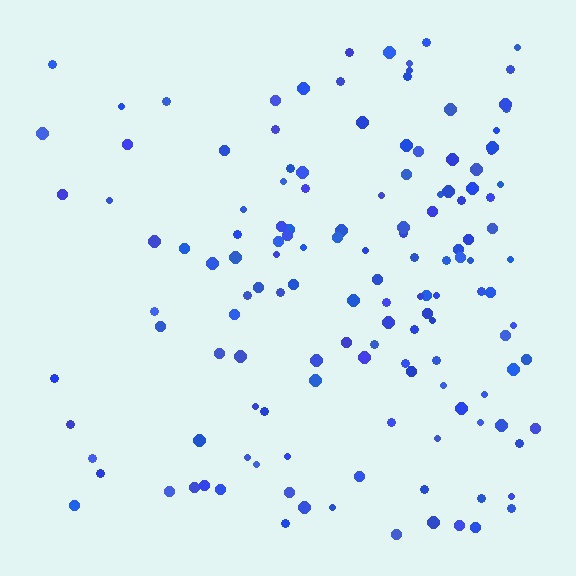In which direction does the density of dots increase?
From left to right, with the right side densest.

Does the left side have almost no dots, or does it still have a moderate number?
Still a moderate number, just noticeably fewer than the right.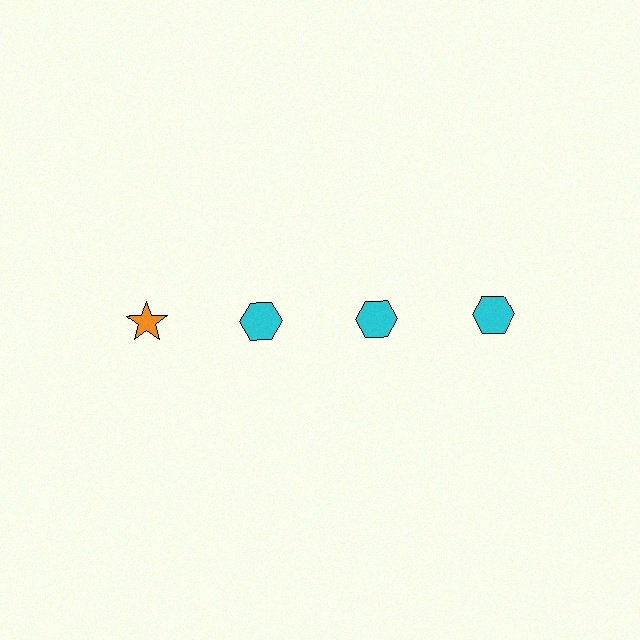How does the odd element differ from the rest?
It differs in both color (orange instead of cyan) and shape (star instead of hexagon).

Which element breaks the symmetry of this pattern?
The orange star in the top row, leftmost column breaks the symmetry. All other shapes are cyan hexagons.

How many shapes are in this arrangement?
There are 4 shapes arranged in a grid pattern.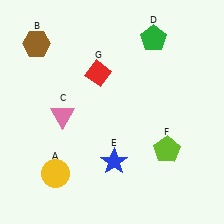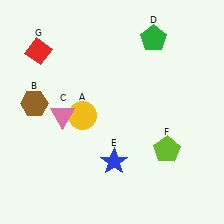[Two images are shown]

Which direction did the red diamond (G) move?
The red diamond (G) moved left.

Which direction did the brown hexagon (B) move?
The brown hexagon (B) moved down.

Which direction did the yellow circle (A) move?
The yellow circle (A) moved up.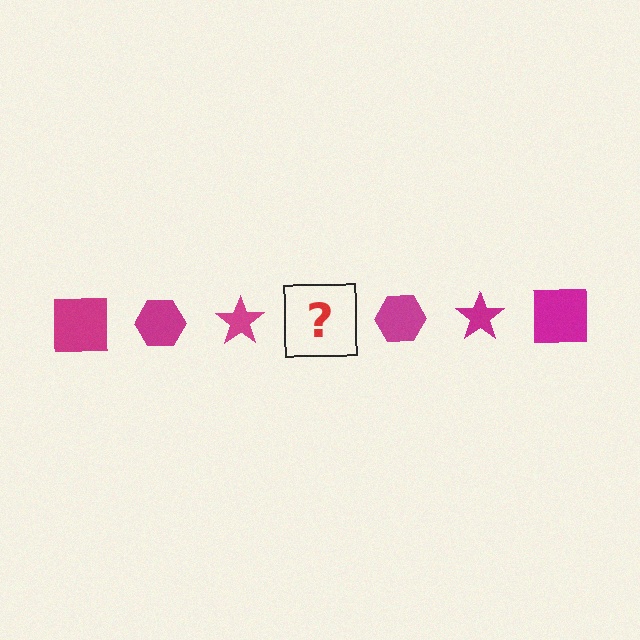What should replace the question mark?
The question mark should be replaced with a magenta square.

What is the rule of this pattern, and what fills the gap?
The rule is that the pattern cycles through square, hexagon, star shapes in magenta. The gap should be filled with a magenta square.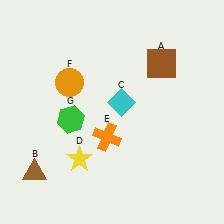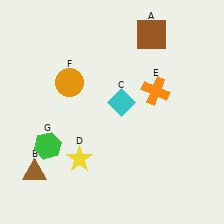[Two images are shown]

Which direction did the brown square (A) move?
The brown square (A) moved up.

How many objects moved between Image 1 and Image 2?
3 objects moved between the two images.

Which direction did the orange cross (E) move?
The orange cross (E) moved right.